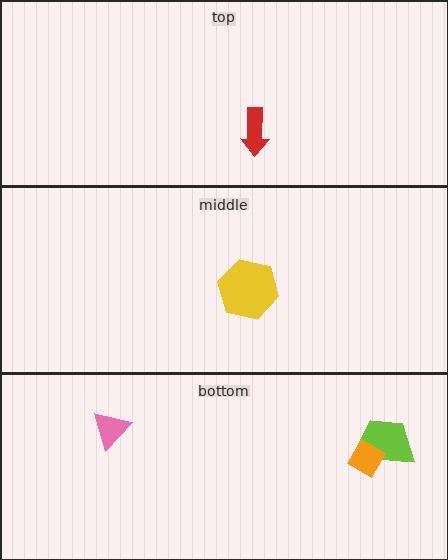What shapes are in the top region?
The red arrow.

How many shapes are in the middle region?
1.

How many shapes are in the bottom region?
3.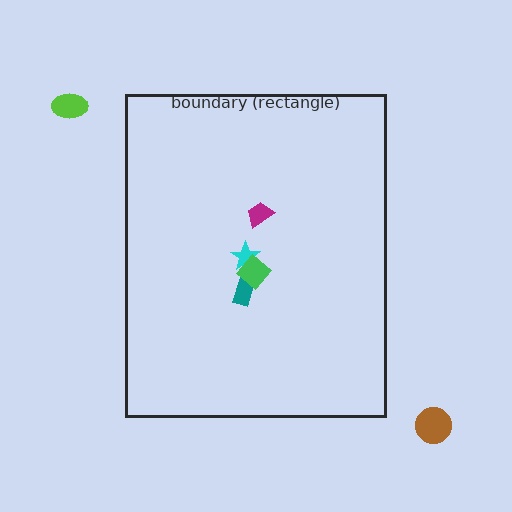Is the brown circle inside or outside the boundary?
Outside.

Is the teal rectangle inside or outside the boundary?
Inside.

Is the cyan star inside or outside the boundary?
Inside.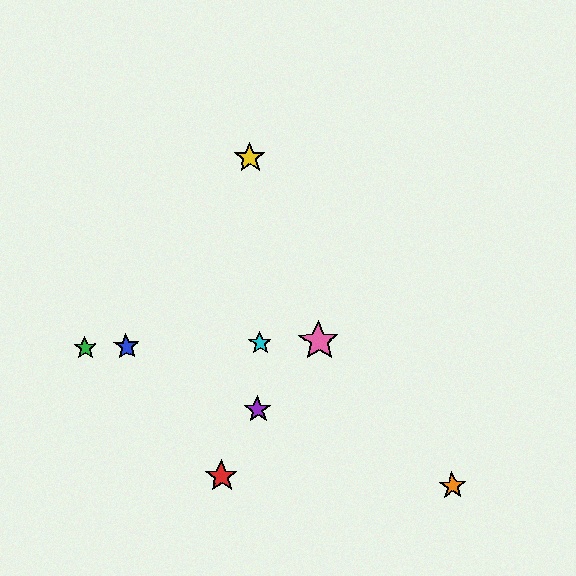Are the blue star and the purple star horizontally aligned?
No, the blue star is at y≈347 and the purple star is at y≈409.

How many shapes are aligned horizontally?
4 shapes (the blue star, the green star, the cyan star, the pink star) are aligned horizontally.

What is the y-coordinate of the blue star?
The blue star is at y≈347.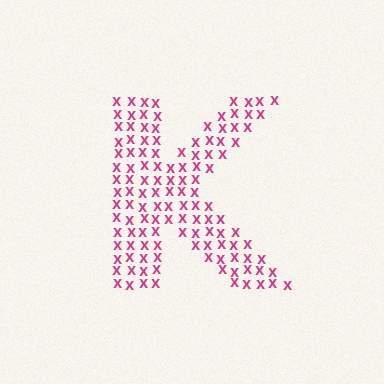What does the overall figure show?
The overall figure shows the letter K.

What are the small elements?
The small elements are letter X's.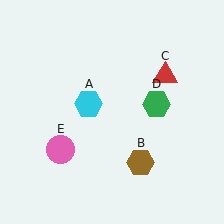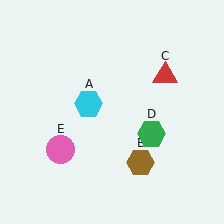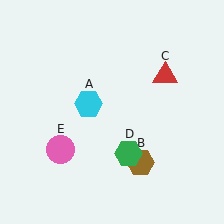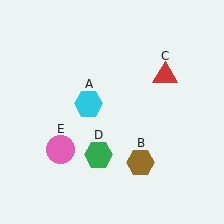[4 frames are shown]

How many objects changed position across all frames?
1 object changed position: green hexagon (object D).